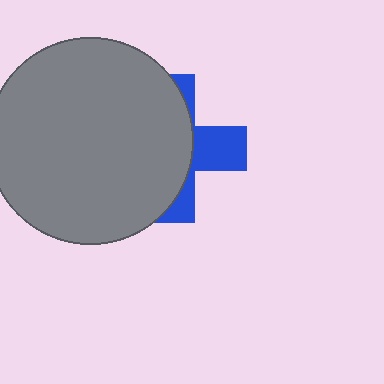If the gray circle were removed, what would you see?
You would see the complete blue cross.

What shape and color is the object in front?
The object in front is a gray circle.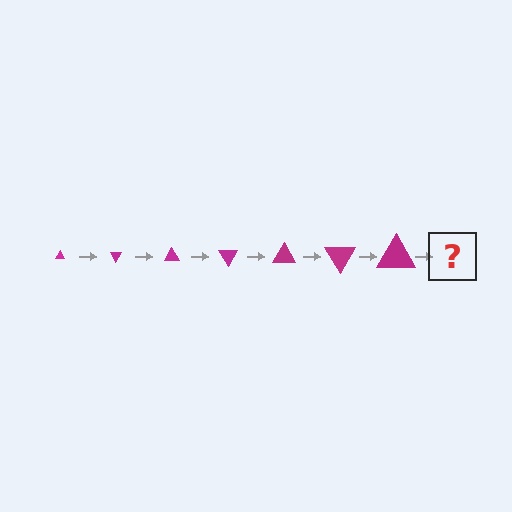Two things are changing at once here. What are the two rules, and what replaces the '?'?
The two rules are that the triangle grows larger each step and it rotates 60 degrees each step. The '?' should be a triangle, larger than the previous one and rotated 420 degrees from the start.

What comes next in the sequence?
The next element should be a triangle, larger than the previous one and rotated 420 degrees from the start.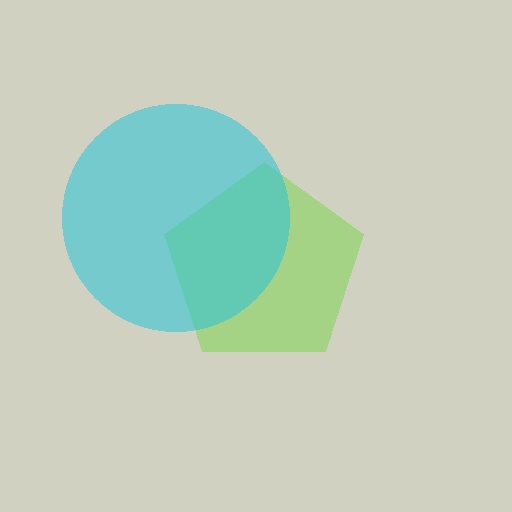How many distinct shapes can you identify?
There are 2 distinct shapes: a lime pentagon, a cyan circle.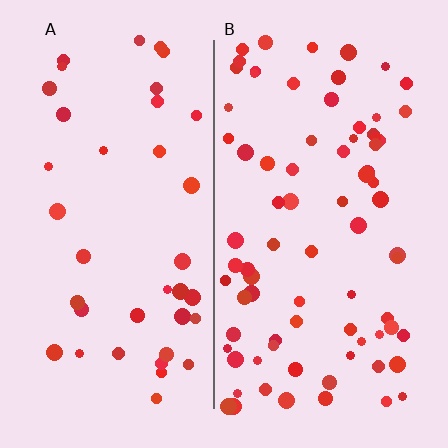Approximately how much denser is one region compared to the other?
Approximately 2.0× — region B over region A.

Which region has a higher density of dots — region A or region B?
B (the right).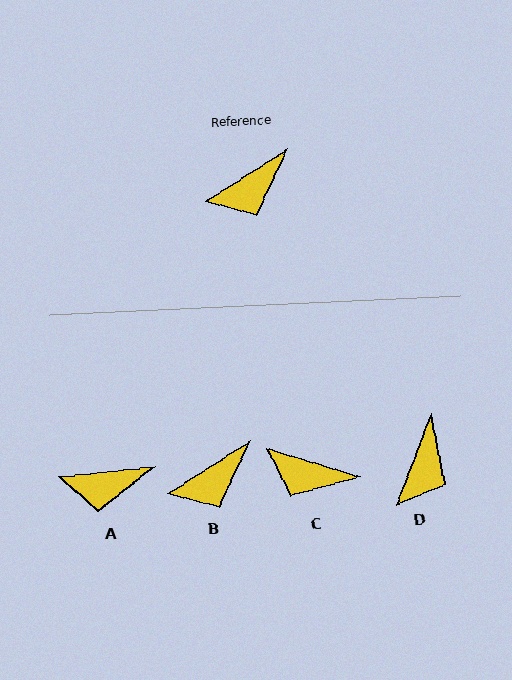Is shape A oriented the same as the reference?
No, it is off by about 26 degrees.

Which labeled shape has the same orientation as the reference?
B.